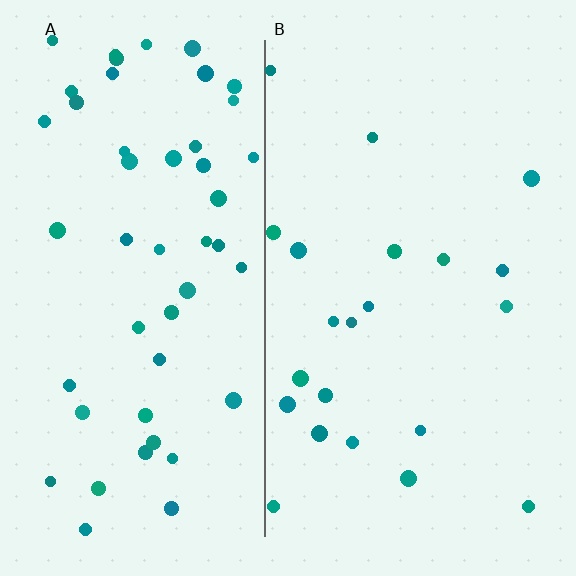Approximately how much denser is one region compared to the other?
Approximately 2.3× — region A over region B.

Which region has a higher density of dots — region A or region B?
A (the left).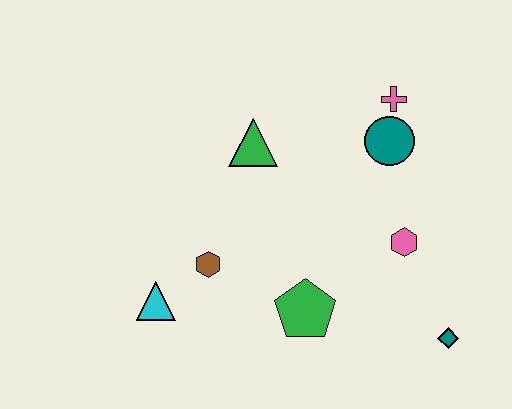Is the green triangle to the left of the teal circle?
Yes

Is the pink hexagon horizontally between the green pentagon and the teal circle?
No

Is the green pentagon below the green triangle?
Yes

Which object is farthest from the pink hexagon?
The cyan triangle is farthest from the pink hexagon.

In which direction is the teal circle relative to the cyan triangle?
The teal circle is to the right of the cyan triangle.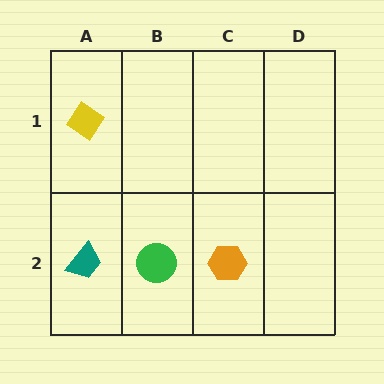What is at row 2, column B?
A green circle.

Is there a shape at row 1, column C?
No, that cell is empty.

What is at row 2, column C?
An orange hexagon.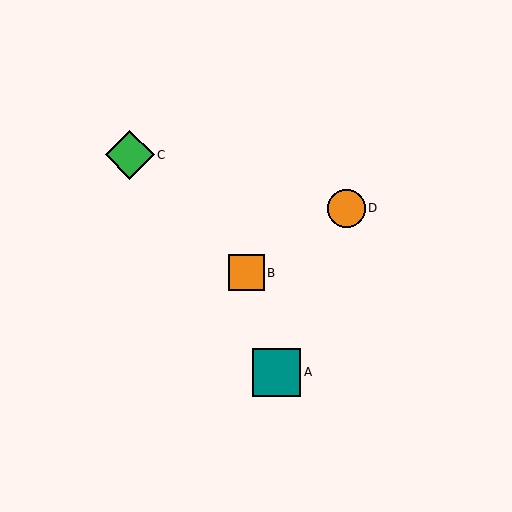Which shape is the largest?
The green diamond (labeled C) is the largest.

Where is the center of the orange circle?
The center of the orange circle is at (346, 208).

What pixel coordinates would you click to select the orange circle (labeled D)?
Click at (346, 208) to select the orange circle D.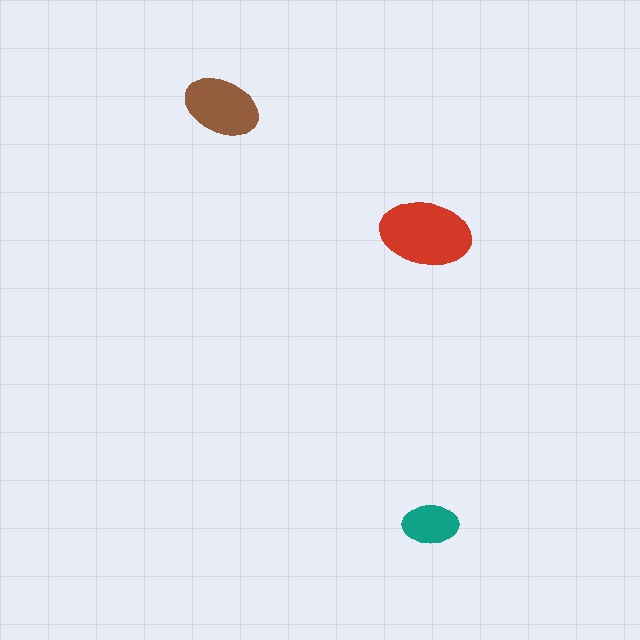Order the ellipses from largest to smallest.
the red one, the brown one, the teal one.